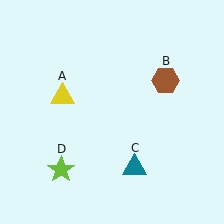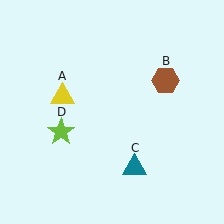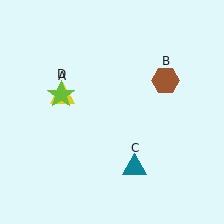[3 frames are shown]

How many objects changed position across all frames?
1 object changed position: lime star (object D).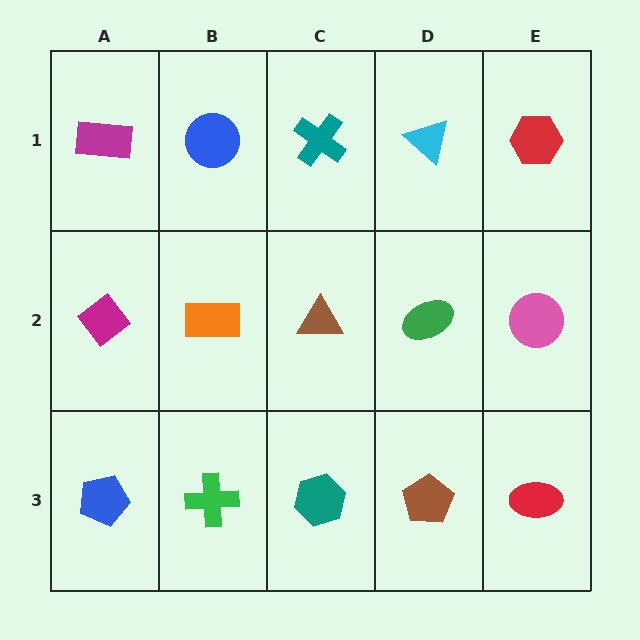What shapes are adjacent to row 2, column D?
A cyan triangle (row 1, column D), a brown pentagon (row 3, column D), a brown triangle (row 2, column C), a pink circle (row 2, column E).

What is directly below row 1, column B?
An orange rectangle.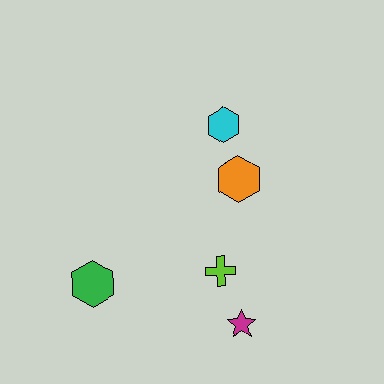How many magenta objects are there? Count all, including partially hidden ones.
There is 1 magenta object.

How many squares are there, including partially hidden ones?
There are no squares.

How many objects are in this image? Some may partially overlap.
There are 5 objects.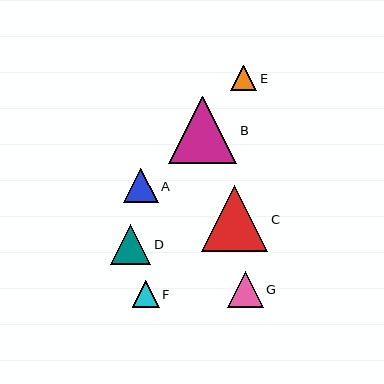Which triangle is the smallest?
Triangle E is the smallest with a size of approximately 26 pixels.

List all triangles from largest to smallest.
From largest to smallest: B, C, D, G, A, F, E.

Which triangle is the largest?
Triangle B is the largest with a size of approximately 68 pixels.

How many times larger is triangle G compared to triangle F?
Triangle G is approximately 1.3 times the size of triangle F.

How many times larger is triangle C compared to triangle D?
Triangle C is approximately 1.6 times the size of triangle D.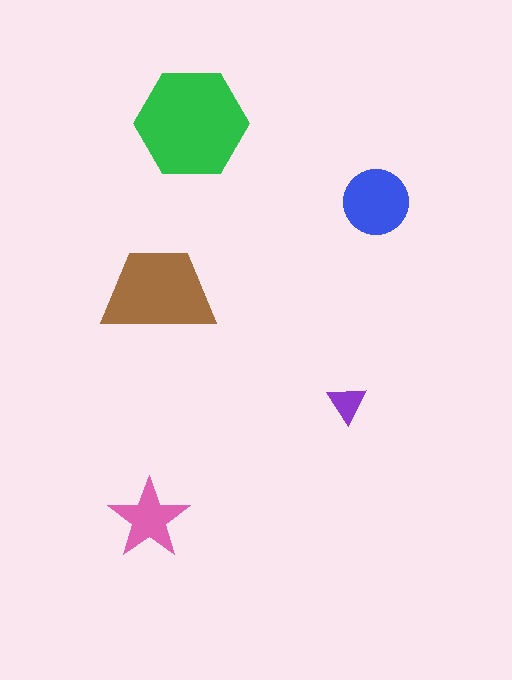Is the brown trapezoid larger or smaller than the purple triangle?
Larger.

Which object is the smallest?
The purple triangle.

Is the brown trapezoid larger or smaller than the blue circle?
Larger.